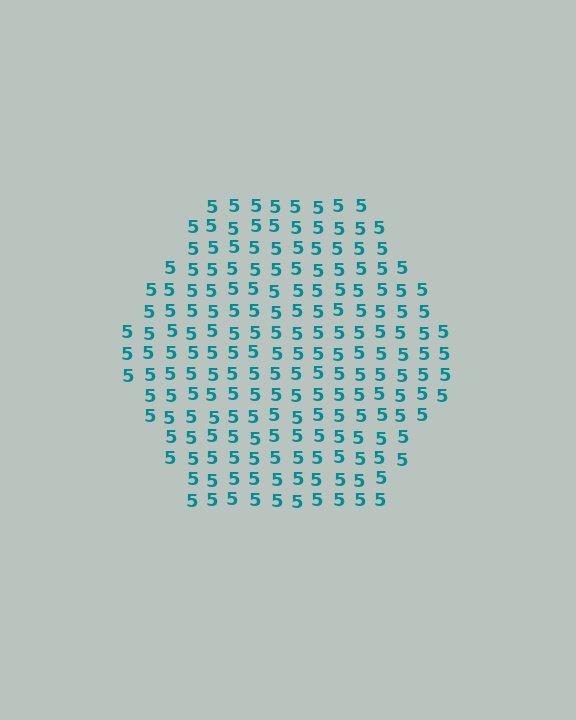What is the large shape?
The large shape is a hexagon.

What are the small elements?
The small elements are digit 5's.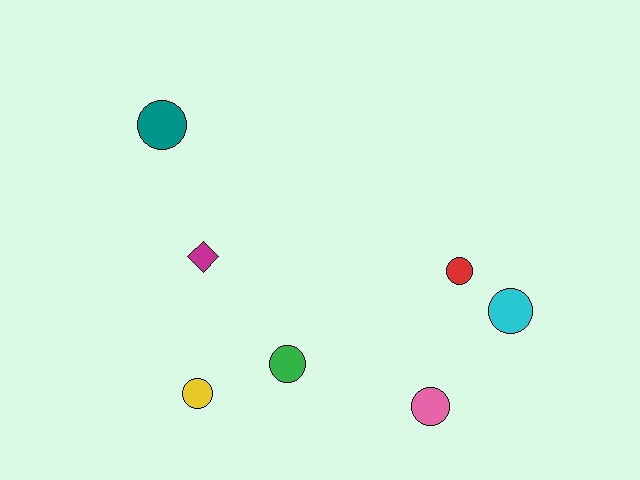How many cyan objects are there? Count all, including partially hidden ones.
There is 1 cyan object.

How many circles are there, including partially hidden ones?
There are 6 circles.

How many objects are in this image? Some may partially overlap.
There are 7 objects.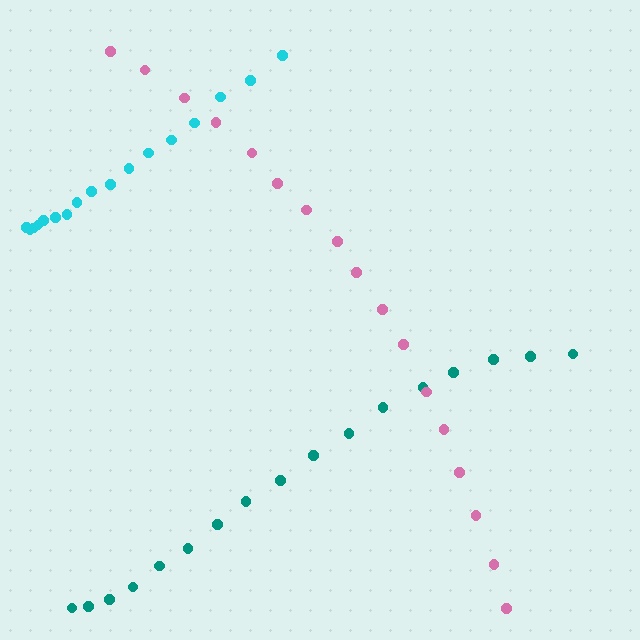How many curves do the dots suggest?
There are 3 distinct paths.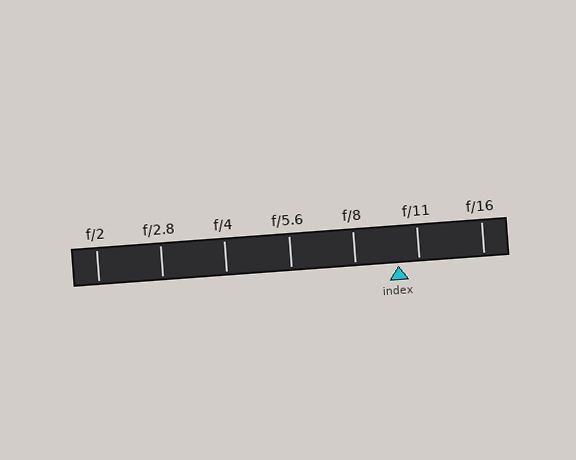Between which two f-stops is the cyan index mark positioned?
The index mark is between f/8 and f/11.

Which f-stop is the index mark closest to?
The index mark is closest to f/11.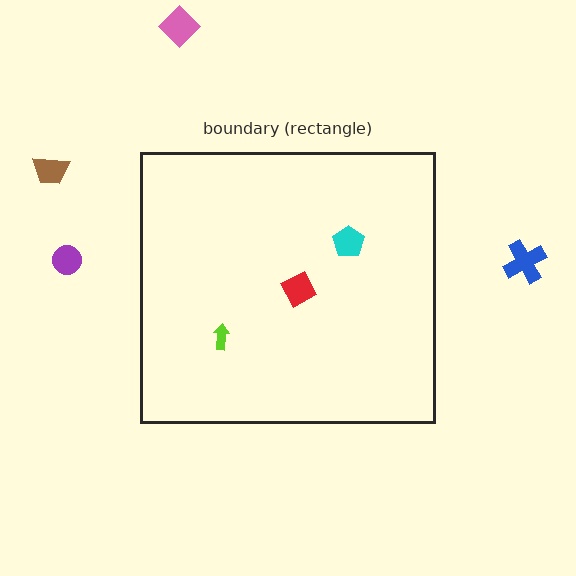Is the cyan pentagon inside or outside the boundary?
Inside.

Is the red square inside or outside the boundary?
Inside.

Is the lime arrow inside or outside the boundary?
Inside.